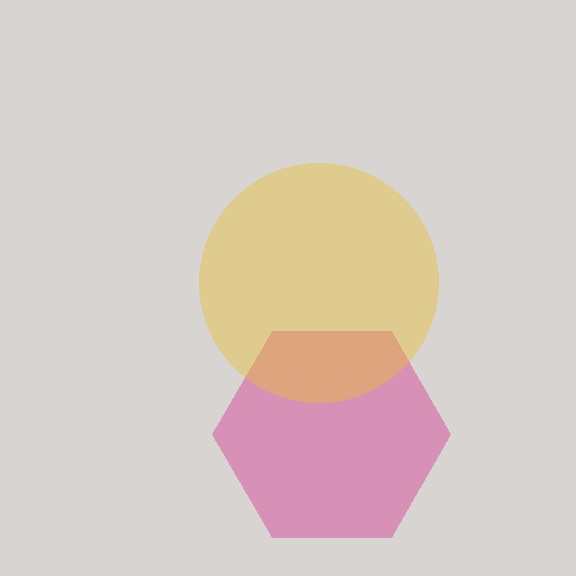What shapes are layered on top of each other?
The layered shapes are: a pink hexagon, a yellow circle.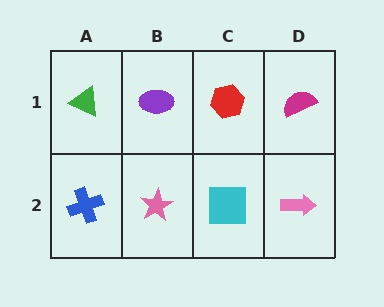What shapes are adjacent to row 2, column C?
A red hexagon (row 1, column C), a pink star (row 2, column B), a pink arrow (row 2, column D).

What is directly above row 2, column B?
A purple ellipse.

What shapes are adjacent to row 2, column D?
A magenta semicircle (row 1, column D), a cyan square (row 2, column C).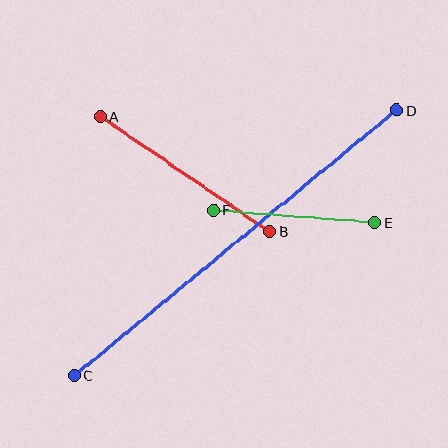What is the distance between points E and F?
The distance is approximately 162 pixels.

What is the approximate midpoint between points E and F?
The midpoint is at approximately (294, 216) pixels.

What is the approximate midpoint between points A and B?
The midpoint is at approximately (185, 174) pixels.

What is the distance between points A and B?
The distance is approximately 205 pixels.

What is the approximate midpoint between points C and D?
The midpoint is at approximately (236, 243) pixels.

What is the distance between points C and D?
The distance is approximately 418 pixels.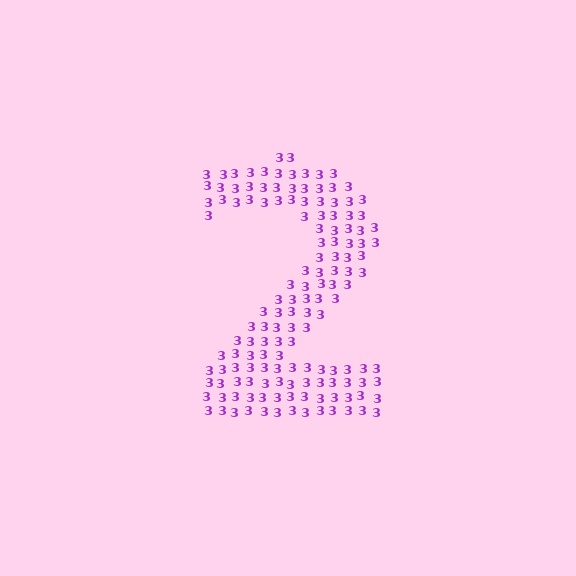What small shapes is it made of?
It is made of small digit 3's.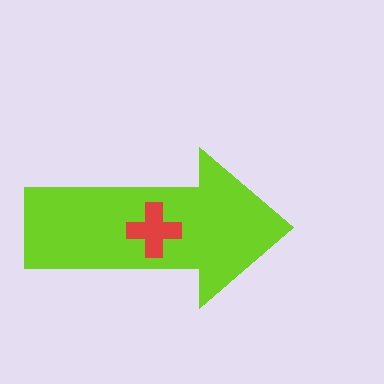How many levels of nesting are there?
2.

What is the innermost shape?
The red cross.